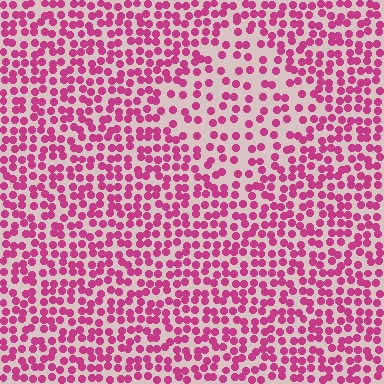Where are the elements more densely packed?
The elements are more densely packed outside the diamond boundary.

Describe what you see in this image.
The image contains small magenta elements arranged at two different densities. A diamond-shaped region is visible where the elements are less densely packed than the surrounding area.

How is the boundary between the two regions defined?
The boundary is defined by a change in element density (approximately 1.8x ratio). All elements are the same color, size, and shape.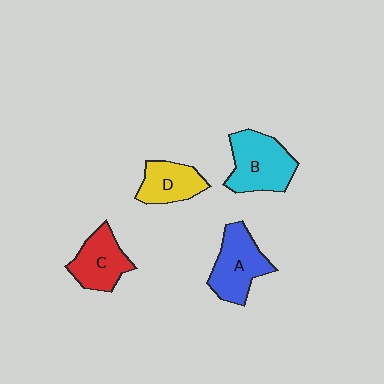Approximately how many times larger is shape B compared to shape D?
Approximately 1.5 times.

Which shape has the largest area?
Shape B (cyan).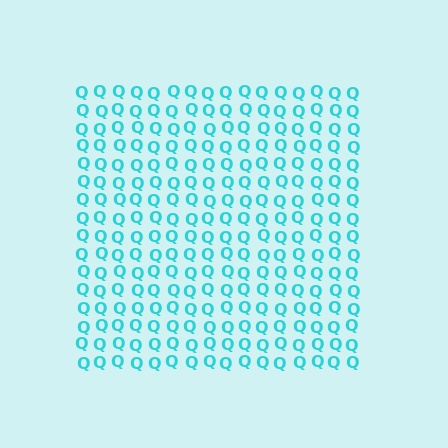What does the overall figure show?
The overall figure shows a square.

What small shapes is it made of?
It is made of small letter Q's.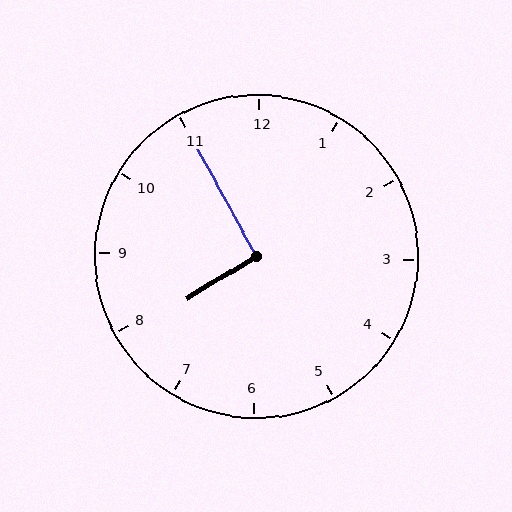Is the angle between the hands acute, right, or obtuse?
It is right.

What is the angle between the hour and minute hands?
Approximately 92 degrees.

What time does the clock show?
7:55.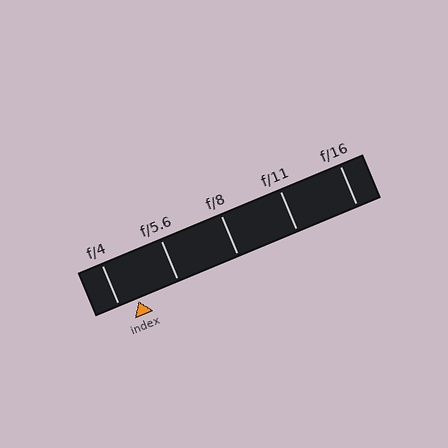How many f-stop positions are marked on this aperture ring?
There are 5 f-stop positions marked.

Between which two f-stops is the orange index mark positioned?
The index mark is between f/4 and f/5.6.